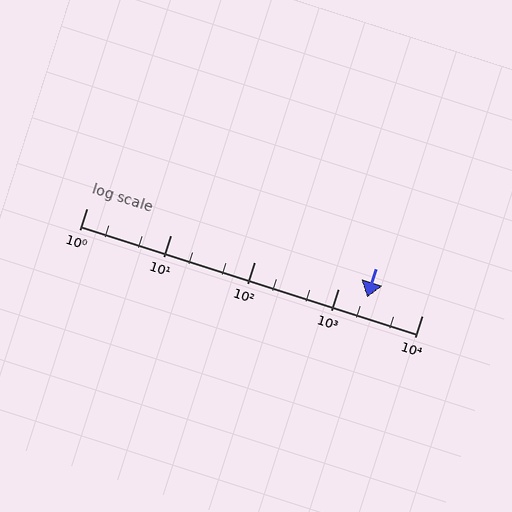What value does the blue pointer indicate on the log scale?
The pointer indicates approximately 2200.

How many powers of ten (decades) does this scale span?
The scale spans 4 decades, from 1 to 10000.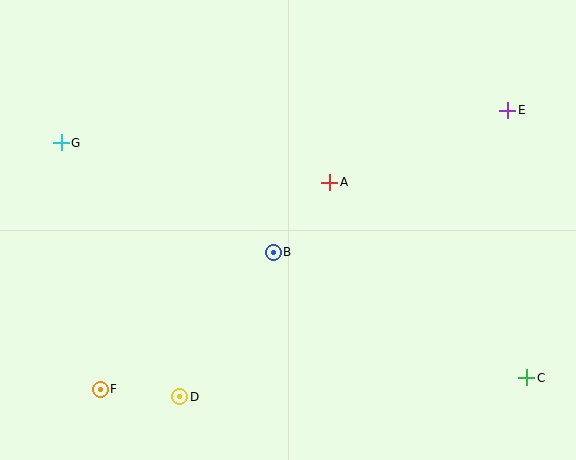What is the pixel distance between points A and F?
The distance between A and F is 309 pixels.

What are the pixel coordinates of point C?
Point C is at (527, 378).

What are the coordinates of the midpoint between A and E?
The midpoint between A and E is at (419, 146).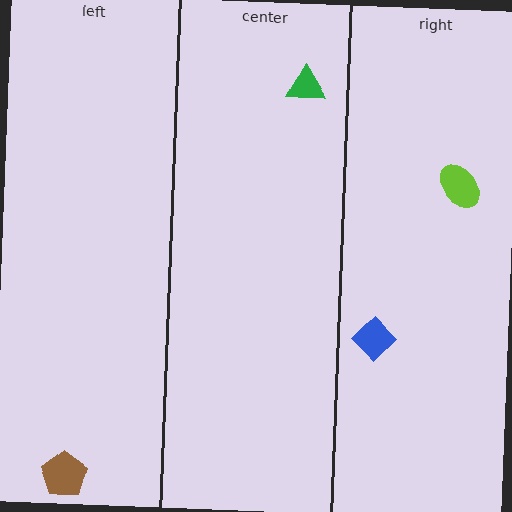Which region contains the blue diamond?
The right region.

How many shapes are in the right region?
2.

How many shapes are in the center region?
1.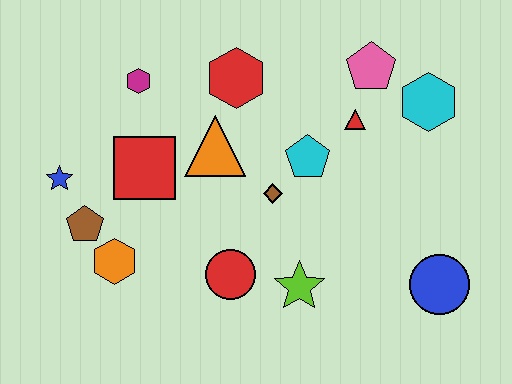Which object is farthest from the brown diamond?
The blue star is farthest from the brown diamond.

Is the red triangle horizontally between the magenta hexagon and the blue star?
No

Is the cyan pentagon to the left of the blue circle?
Yes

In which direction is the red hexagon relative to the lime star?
The red hexagon is above the lime star.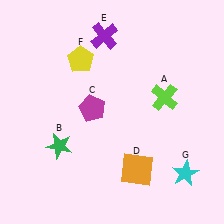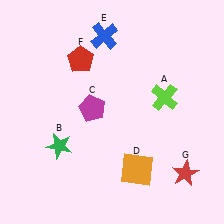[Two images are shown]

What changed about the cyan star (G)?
In Image 1, G is cyan. In Image 2, it changed to red.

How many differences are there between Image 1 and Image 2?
There are 3 differences between the two images.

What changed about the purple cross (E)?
In Image 1, E is purple. In Image 2, it changed to blue.